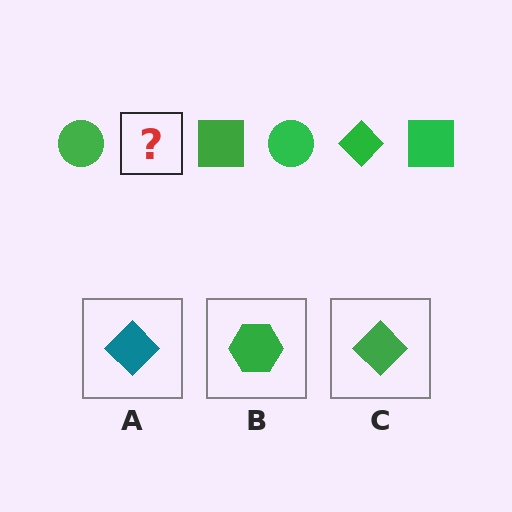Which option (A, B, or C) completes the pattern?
C.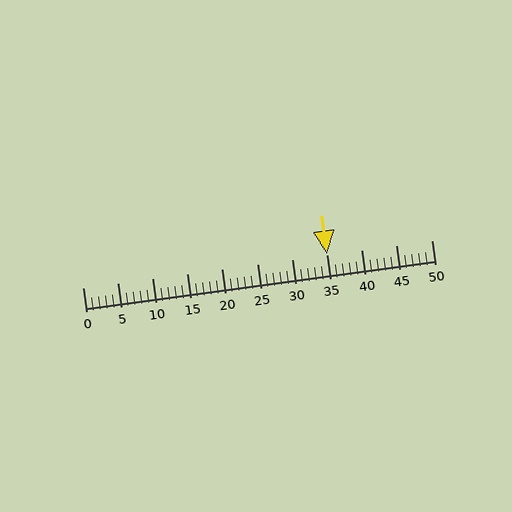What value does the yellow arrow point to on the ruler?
The yellow arrow points to approximately 35.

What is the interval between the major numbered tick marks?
The major tick marks are spaced 5 units apart.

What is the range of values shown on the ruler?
The ruler shows values from 0 to 50.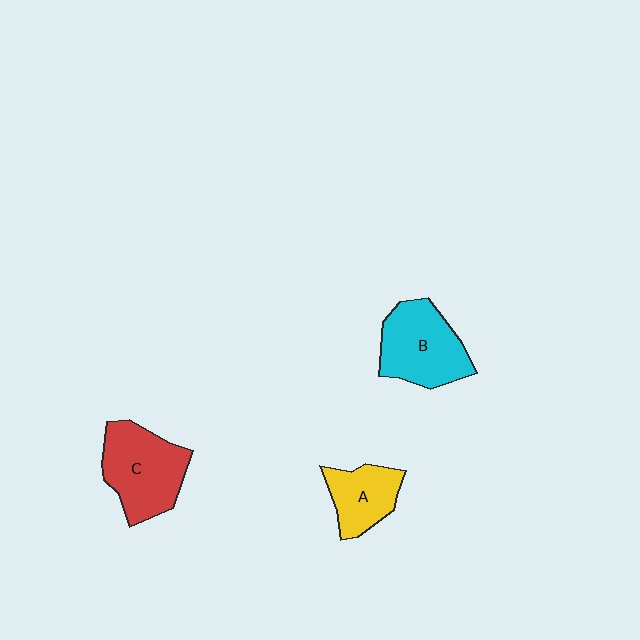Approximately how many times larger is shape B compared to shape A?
Approximately 1.5 times.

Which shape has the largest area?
Shape C (red).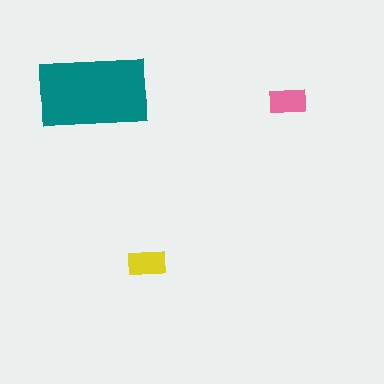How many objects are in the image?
There are 3 objects in the image.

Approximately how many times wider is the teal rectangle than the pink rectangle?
About 3 times wider.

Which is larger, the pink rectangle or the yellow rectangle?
The yellow one.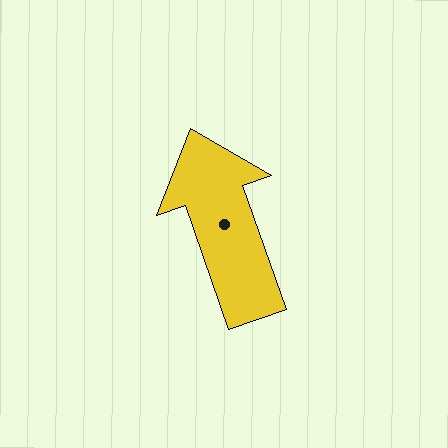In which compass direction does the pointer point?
North.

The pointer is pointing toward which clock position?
Roughly 11 o'clock.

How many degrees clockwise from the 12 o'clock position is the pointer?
Approximately 341 degrees.